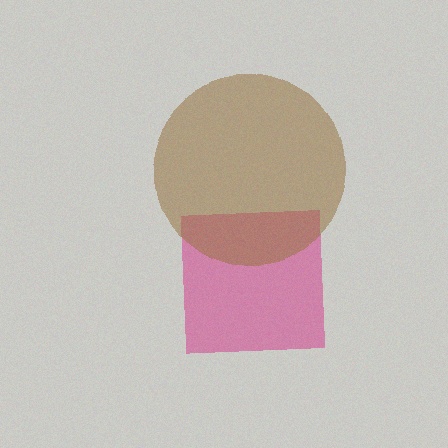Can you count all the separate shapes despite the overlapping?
Yes, there are 2 separate shapes.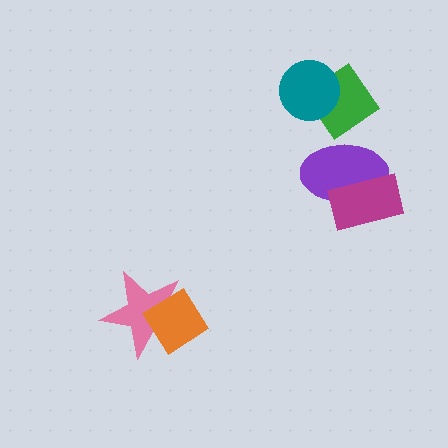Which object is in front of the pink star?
The orange diamond is in front of the pink star.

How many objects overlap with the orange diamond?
1 object overlaps with the orange diamond.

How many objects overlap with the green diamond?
2 objects overlap with the green diamond.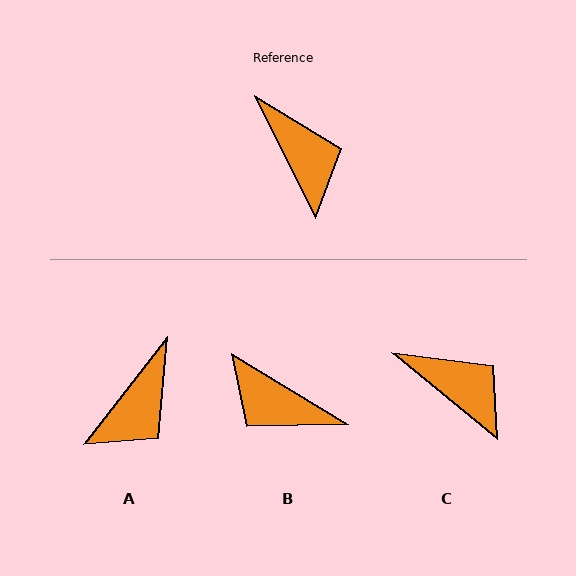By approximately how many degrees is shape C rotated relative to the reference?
Approximately 24 degrees counter-clockwise.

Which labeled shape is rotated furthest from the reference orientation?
B, about 148 degrees away.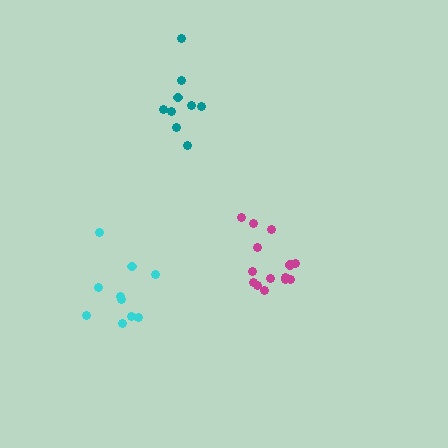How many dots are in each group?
Group 1: 14 dots, Group 2: 9 dots, Group 3: 10 dots (33 total).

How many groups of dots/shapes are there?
There are 3 groups.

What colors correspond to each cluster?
The clusters are colored: magenta, teal, cyan.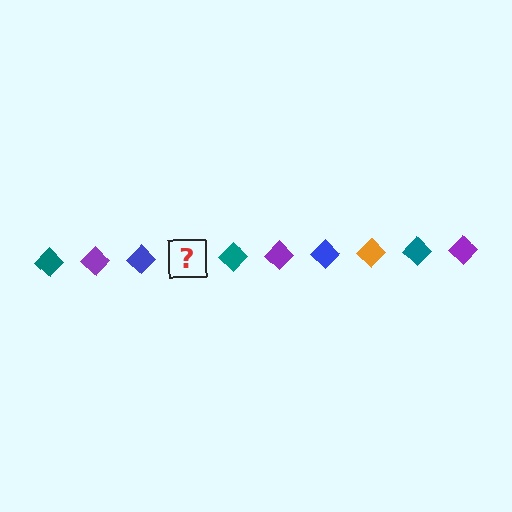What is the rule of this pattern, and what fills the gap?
The rule is that the pattern cycles through teal, purple, blue, orange diamonds. The gap should be filled with an orange diamond.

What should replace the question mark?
The question mark should be replaced with an orange diamond.